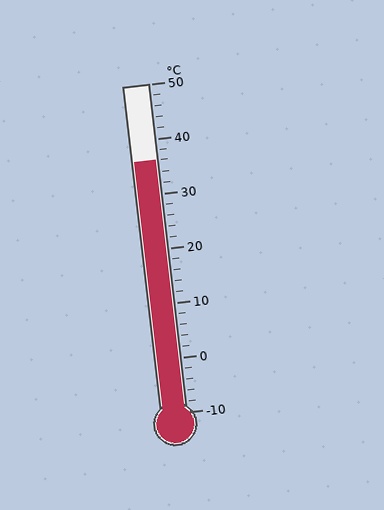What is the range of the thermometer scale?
The thermometer scale ranges from -10°C to 50°C.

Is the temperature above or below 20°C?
The temperature is above 20°C.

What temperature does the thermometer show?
The thermometer shows approximately 36°C.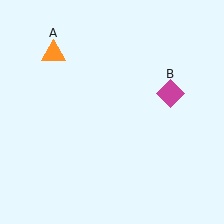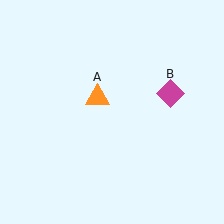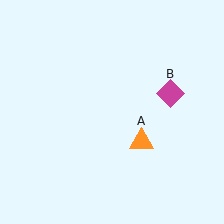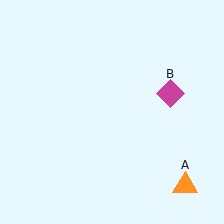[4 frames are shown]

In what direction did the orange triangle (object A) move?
The orange triangle (object A) moved down and to the right.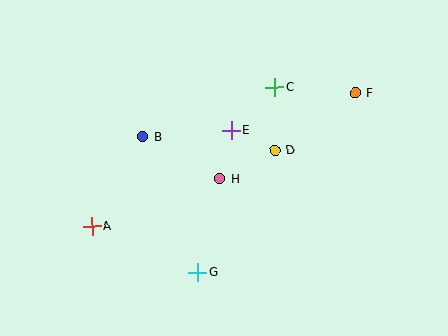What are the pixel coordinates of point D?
Point D is at (275, 150).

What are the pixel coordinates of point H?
Point H is at (220, 179).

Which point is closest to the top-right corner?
Point F is closest to the top-right corner.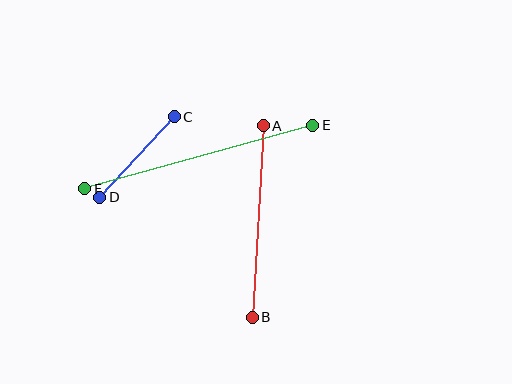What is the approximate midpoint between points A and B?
The midpoint is at approximately (258, 221) pixels.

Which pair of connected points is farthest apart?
Points E and F are farthest apart.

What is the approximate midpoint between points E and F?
The midpoint is at approximately (199, 157) pixels.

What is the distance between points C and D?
The distance is approximately 110 pixels.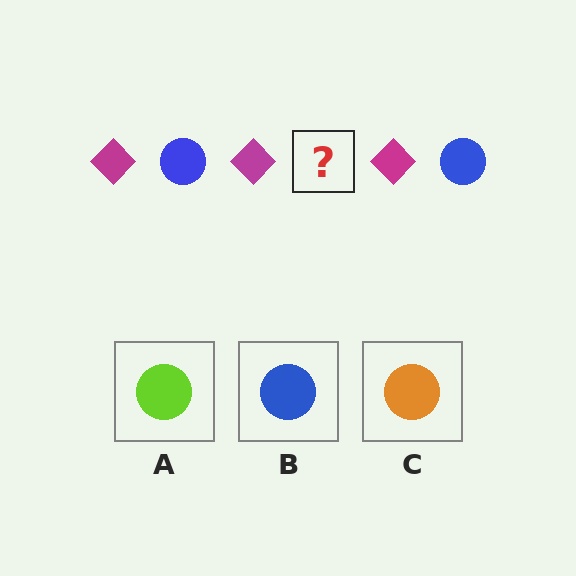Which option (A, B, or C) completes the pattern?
B.